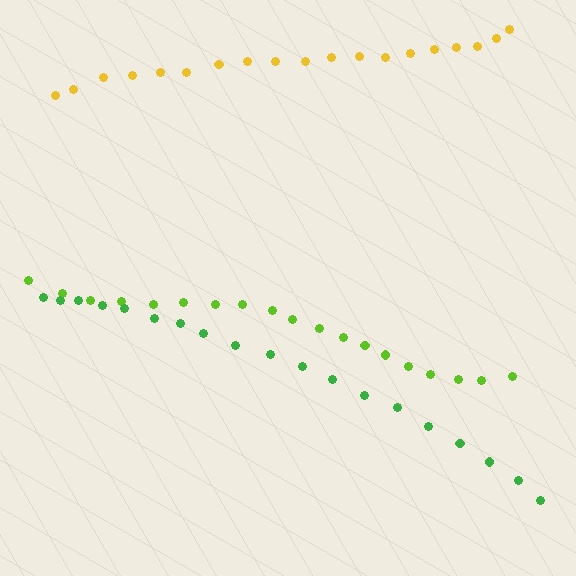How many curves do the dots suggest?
There are 3 distinct paths.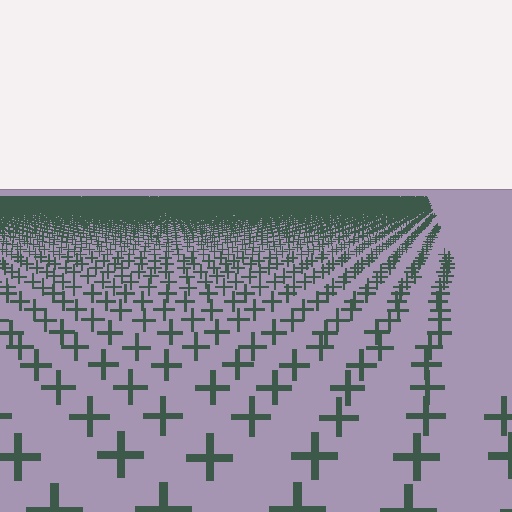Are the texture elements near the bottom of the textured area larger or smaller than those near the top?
Larger. Near the bottom, elements are closer to the viewer and appear at a bigger on-screen size.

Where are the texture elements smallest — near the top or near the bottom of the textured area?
Near the top.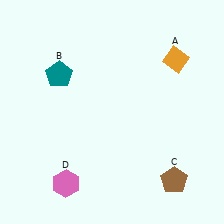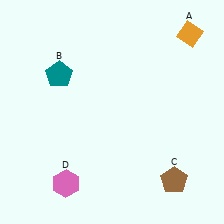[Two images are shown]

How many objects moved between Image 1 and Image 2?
1 object moved between the two images.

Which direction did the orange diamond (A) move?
The orange diamond (A) moved up.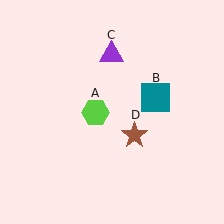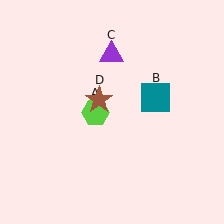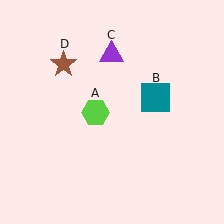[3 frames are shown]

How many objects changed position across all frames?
1 object changed position: brown star (object D).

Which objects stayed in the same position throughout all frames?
Lime hexagon (object A) and teal square (object B) and purple triangle (object C) remained stationary.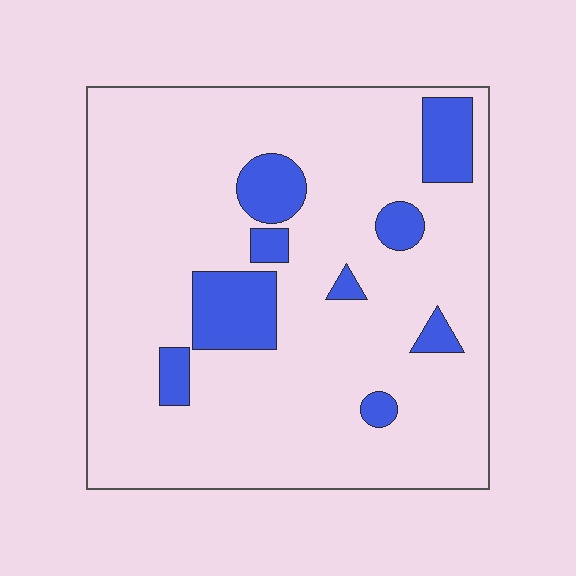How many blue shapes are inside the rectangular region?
9.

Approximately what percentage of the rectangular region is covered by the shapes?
Approximately 15%.